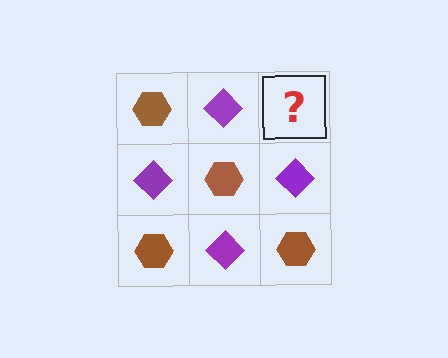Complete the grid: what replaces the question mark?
The question mark should be replaced with a brown hexagon.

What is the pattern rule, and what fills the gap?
The rule is that it alternates brown hexagon and purple diamond in a checkerboard pattern. The gap should be filled with a brown hexagon.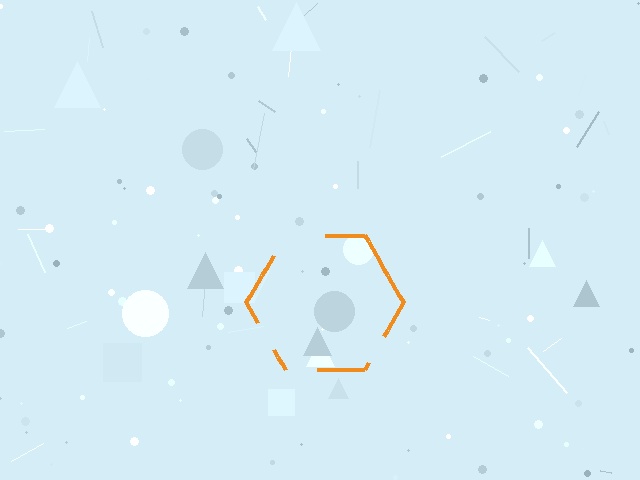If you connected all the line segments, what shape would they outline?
They would outline a hexagon.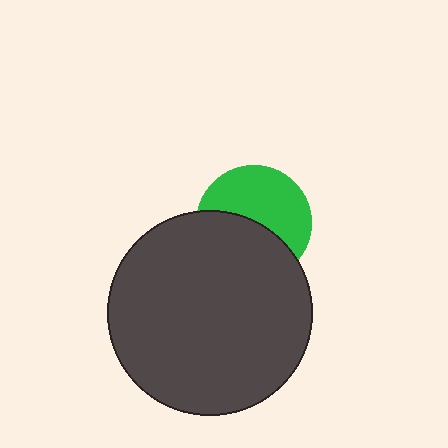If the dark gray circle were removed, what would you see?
You would see the complete green circle.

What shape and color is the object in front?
The object in front is a dark gray circle.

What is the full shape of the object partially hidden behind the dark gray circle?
The partially hidden object is a green circle.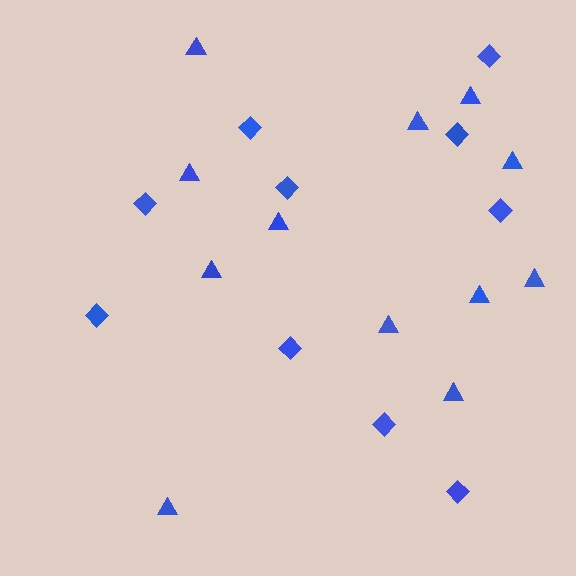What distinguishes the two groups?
There are 2 groups: one group of triangles (12) and one group of diamonds (10).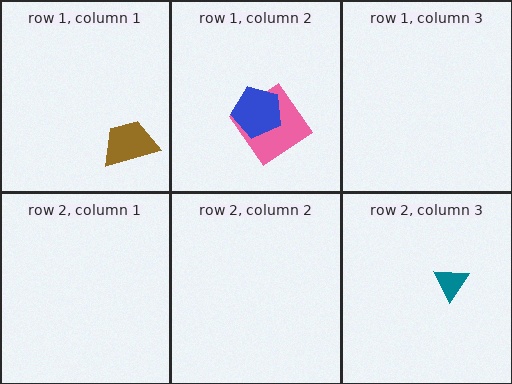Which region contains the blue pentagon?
The row 1, column 2 region.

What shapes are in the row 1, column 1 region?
The brown trapezoid.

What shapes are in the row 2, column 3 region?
The teal triangle.